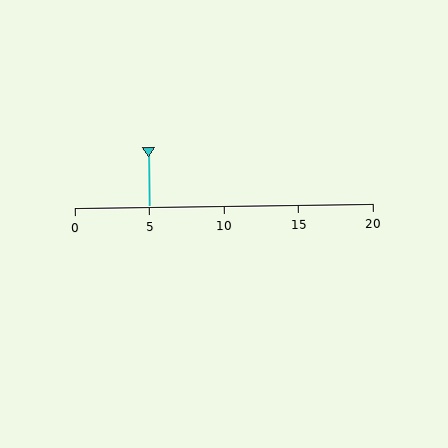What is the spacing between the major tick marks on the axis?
The major ticks are spaced 5 apart.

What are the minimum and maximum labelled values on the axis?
The axis runs from 0 to 20.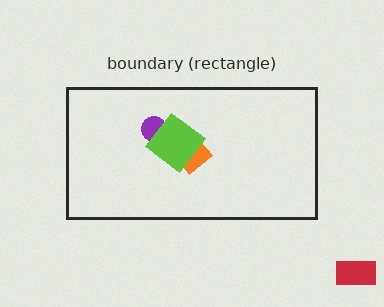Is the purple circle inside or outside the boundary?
Inside.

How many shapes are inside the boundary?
4 inside, 1 outside.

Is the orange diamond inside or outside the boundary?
Inside.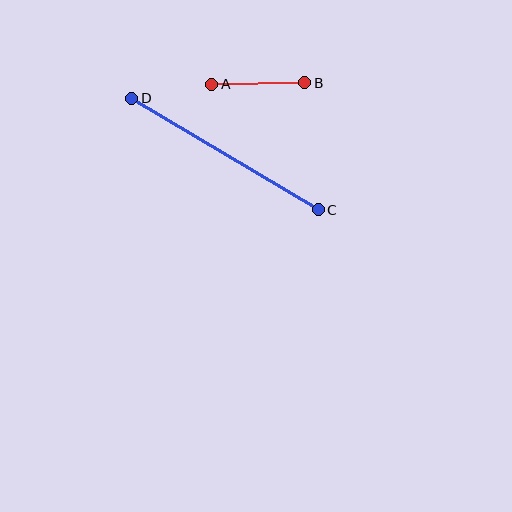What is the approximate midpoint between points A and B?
The midpoint is at approximately (258, 84) pixels.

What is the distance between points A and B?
The distance is approximately 93 pixels.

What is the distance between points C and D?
The distance is approximately 218 pixels.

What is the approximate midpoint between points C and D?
The midpoint is at approximately (225, 154) pixels.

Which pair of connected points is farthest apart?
Points C and D are farthest apart.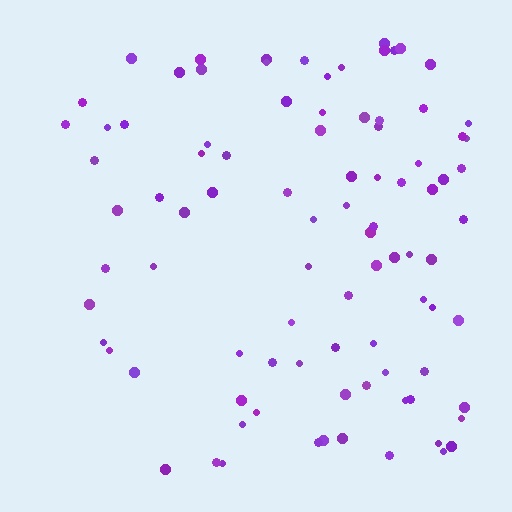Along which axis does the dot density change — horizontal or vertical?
Horizontal.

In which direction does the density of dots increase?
From left to right, with the right side densest.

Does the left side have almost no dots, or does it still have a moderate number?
Still a moderate number, just noticeably fewer than the right.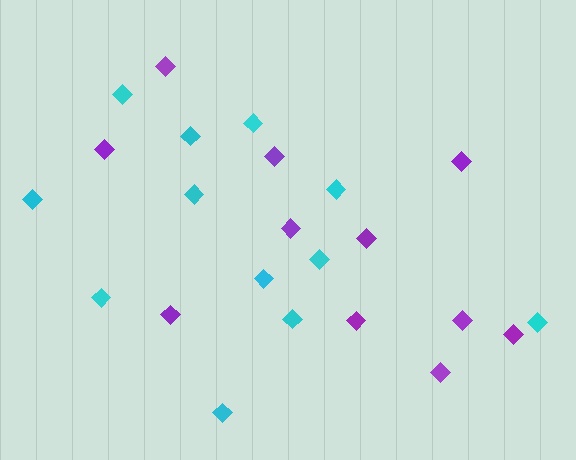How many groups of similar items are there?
There are 2 groups: one group of cyan diamonds (12) and one group of purple diamonds (11).